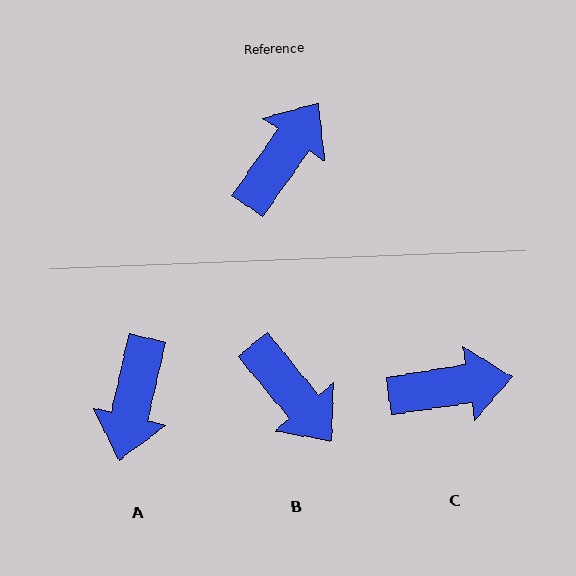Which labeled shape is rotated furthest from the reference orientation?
A, about 158 degrees away.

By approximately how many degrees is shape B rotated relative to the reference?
Approximately 106 degrees clockwise.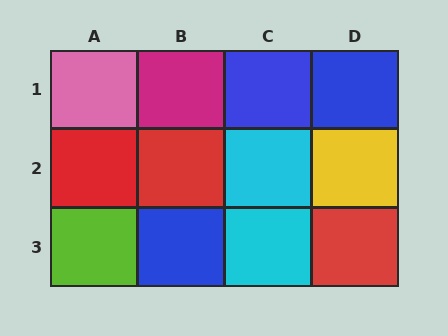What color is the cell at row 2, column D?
Yellow.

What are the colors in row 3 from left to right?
Lime, blue, cyan, red.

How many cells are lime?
1 cell is lime.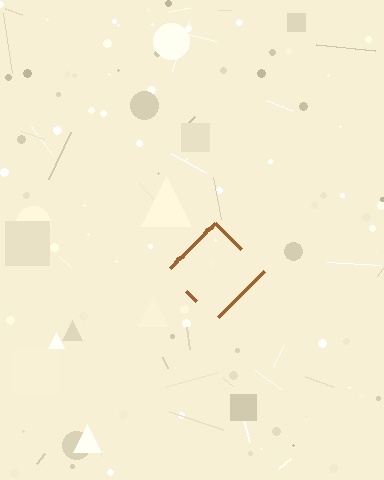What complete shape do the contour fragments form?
The contour fragments form a diamond.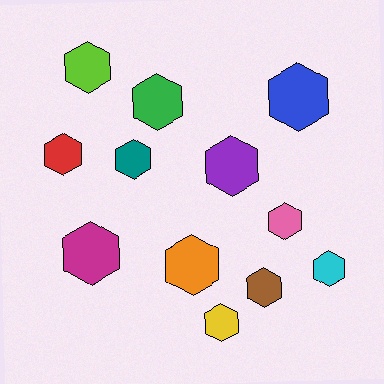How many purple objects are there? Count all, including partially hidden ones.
There is 1 purple object.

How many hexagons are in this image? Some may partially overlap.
There are 12 hexagons.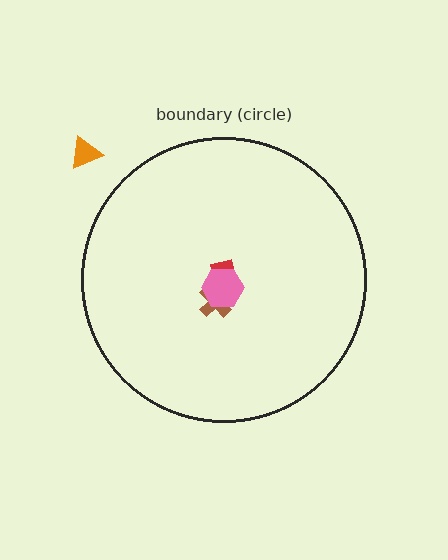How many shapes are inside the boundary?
3 inside, 1 outside.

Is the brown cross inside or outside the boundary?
Inside.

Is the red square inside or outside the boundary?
Inside.